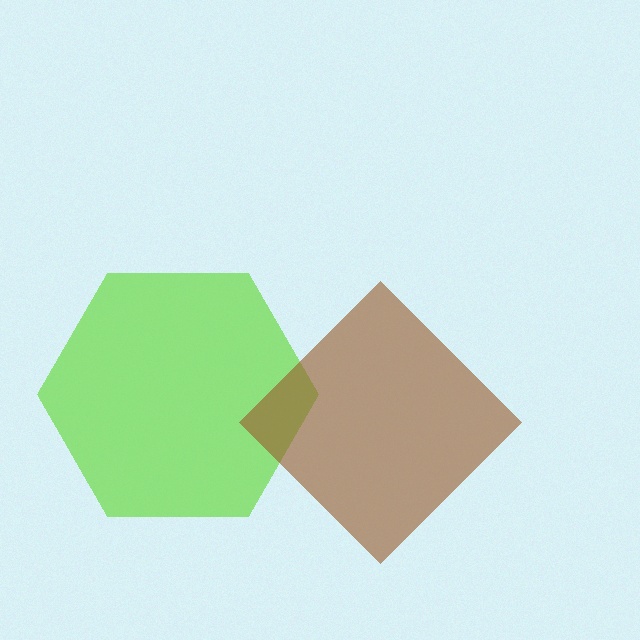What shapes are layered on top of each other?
The layered shapes are: a lime hexagon, a brown diamond.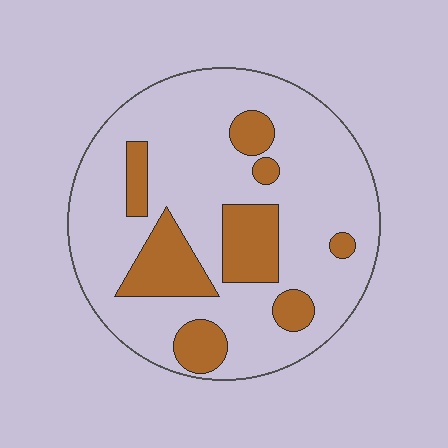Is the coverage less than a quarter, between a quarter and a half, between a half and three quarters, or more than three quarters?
Less than a quarter.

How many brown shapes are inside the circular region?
8.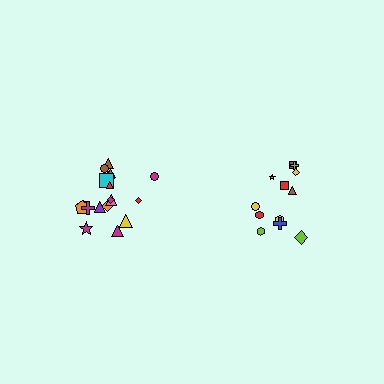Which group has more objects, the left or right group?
The left group.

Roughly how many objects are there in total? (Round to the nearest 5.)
Roughly 30 objects in total.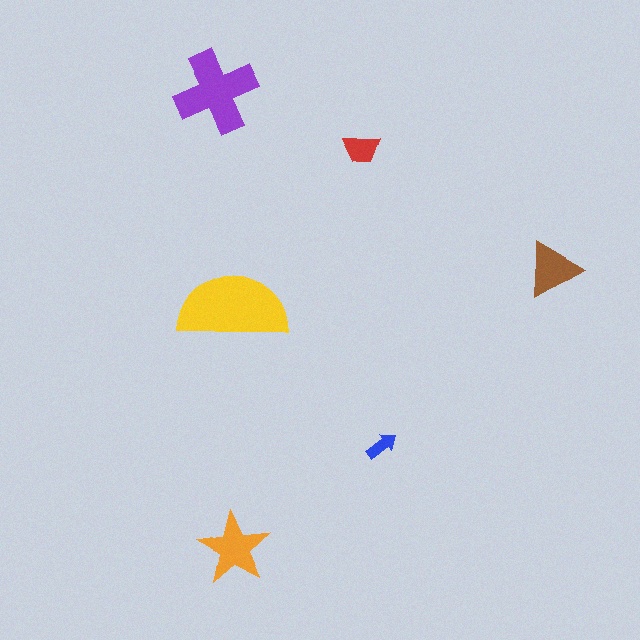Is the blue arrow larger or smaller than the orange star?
Smaller.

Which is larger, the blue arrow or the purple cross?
The purple cross.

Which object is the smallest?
The blue arrow.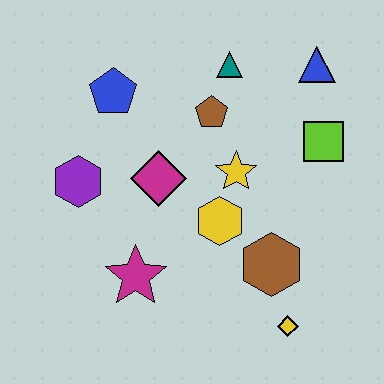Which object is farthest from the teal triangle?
The yellow diamond is farthest from the teal triangle.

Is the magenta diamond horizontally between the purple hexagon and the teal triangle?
Yes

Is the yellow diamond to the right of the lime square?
No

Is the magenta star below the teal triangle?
Yes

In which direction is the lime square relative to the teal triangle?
The lime square is to the right of the teal triangle.